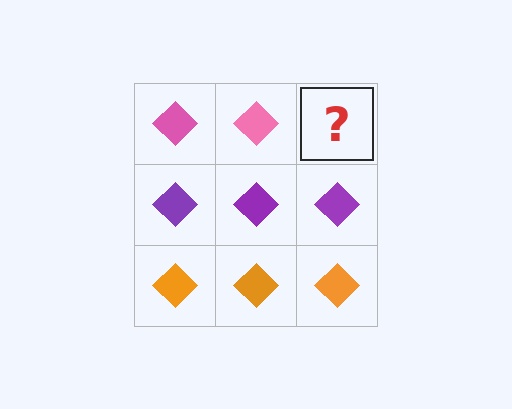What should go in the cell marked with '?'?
The missing cell should contain a pink diamond.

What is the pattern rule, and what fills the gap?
The rule is that each row has a consistent color. The gap should be filled with a pink diamond.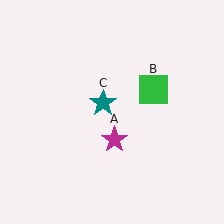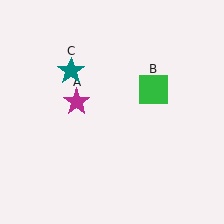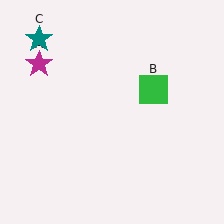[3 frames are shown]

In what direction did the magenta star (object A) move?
The magenta star (object A) moved up and to the left.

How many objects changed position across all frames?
2 objects changed position: magenta star (object A), teal star (object C).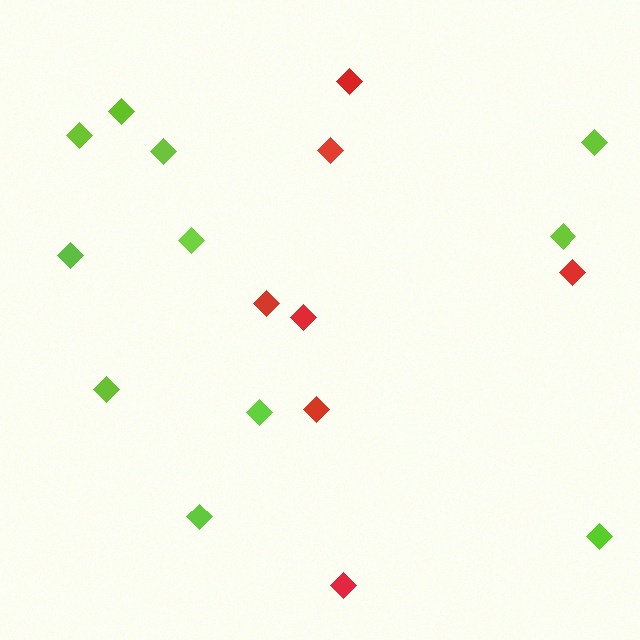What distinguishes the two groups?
There are 2 groups: one group of red diamonds (7) and one group of lime diamonds (11).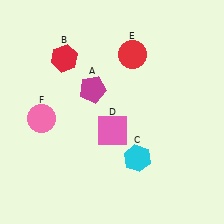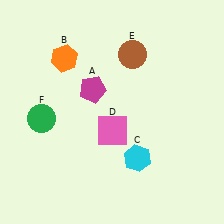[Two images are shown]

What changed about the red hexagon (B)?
In Image 1, B is red. In Image 2, it changed to orange.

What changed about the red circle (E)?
In Image 1, E is red. In Image 2, it changed to brown.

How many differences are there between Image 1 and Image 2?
There are 3 differences between the two images.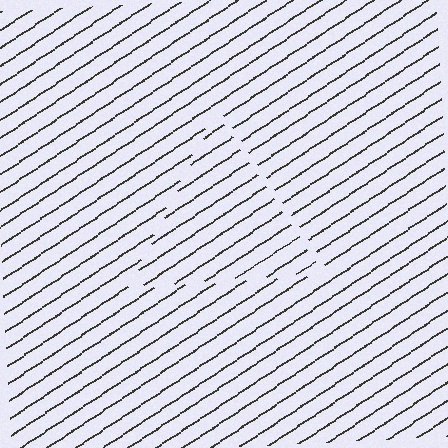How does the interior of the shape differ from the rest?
The interior of the shape contains the same grating, shifted by half a period — the contour is defined by the phase discontinuity where line-ends from the inner and outer gratings abut.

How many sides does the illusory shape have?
3 sides — the line-ends trace a triangle.